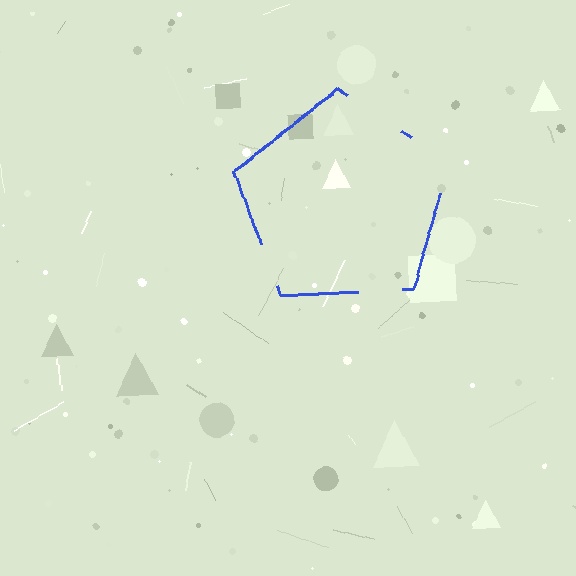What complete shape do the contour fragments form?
The contour fragments form a pentagon.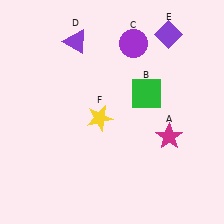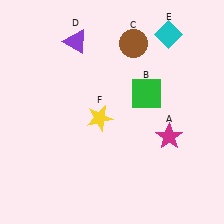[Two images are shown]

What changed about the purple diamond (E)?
In Image 1, E is purple. In Image 2, it changed to cyan.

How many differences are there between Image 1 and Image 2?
There are 2 differences between the two images.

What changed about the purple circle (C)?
In Image 1, C is purple. In Image 2, it changed to brown.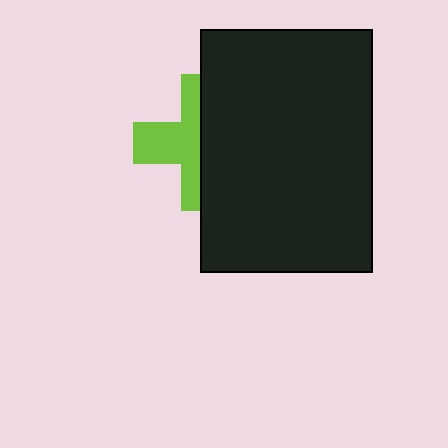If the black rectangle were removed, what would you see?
You would see the complete lime cross.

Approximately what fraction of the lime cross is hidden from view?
Roughly 54% of the lime cross is hidden behind the black rectangle.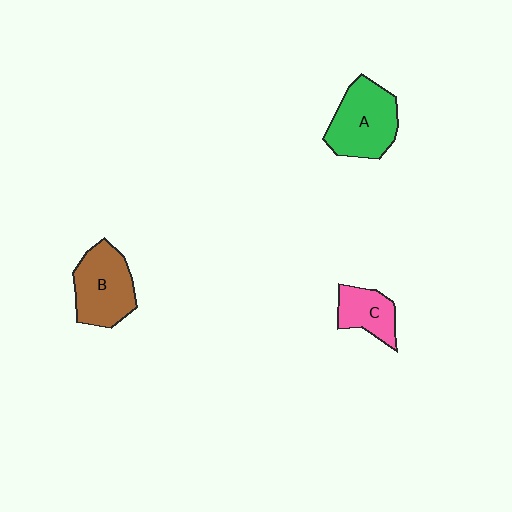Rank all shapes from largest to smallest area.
From largest to smallest: A (green), B (brown), C (pink).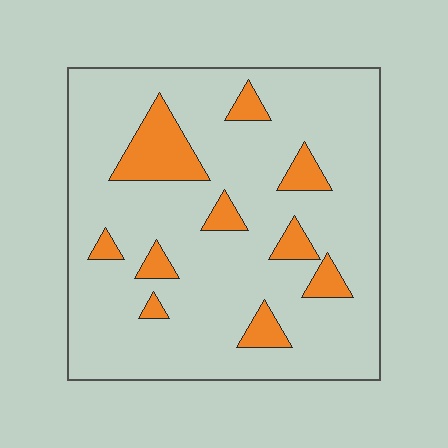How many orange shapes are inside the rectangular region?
10.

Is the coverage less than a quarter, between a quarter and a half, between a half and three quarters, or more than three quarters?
Less than a quarter.